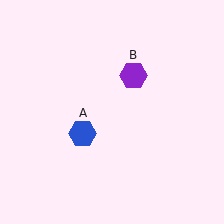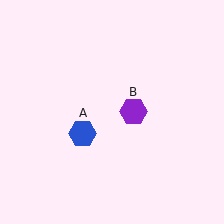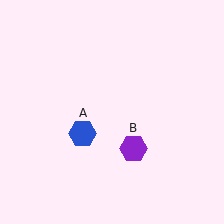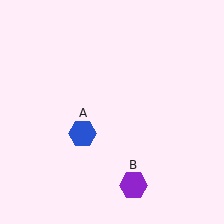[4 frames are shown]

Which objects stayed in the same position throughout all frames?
Blue hexagon (object A) remained stationary.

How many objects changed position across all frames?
1 object changed position: purple hexagon (object B).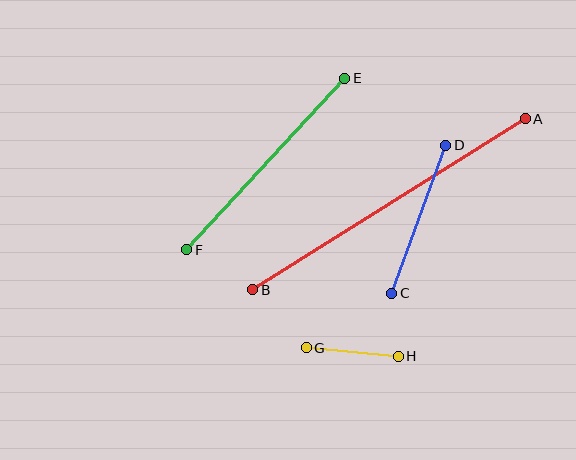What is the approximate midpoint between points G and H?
The midpoint is at approximately (352, 352) pixels.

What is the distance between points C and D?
The distance is approximately 157 pixels.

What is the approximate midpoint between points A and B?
The midpoint is at approximately (389, 204) pixels.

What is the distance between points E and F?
The distance is approximately 233 pixels.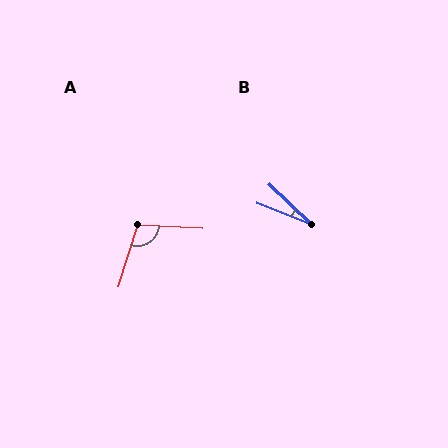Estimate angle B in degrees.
Approximately 23 degrees.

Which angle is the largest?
A, at approximately 105 degrees.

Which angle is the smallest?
B, at approximately 23 degrees.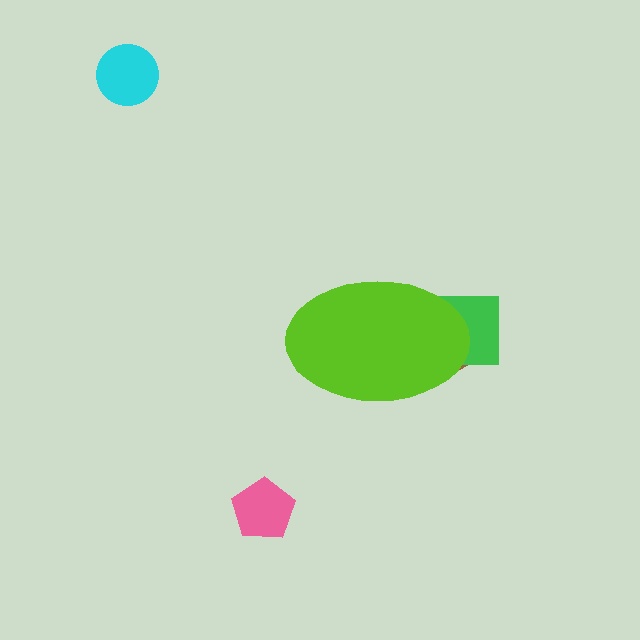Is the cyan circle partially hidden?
No, the cyan circle is fully visible.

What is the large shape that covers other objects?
A lime ellipse.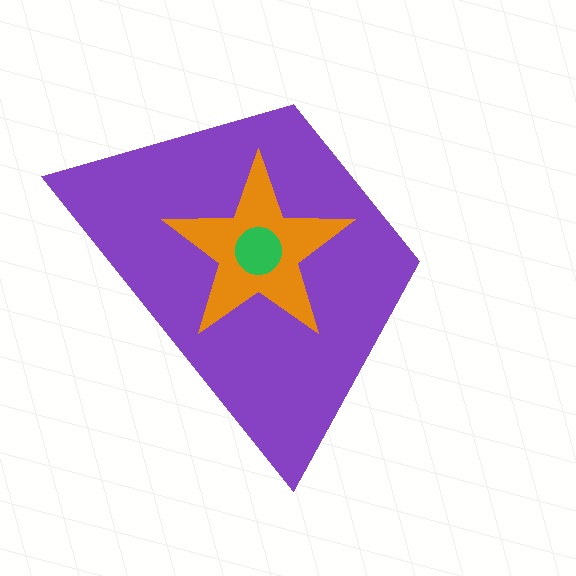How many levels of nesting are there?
3.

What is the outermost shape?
The purple trapezoid.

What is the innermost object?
The green circle.